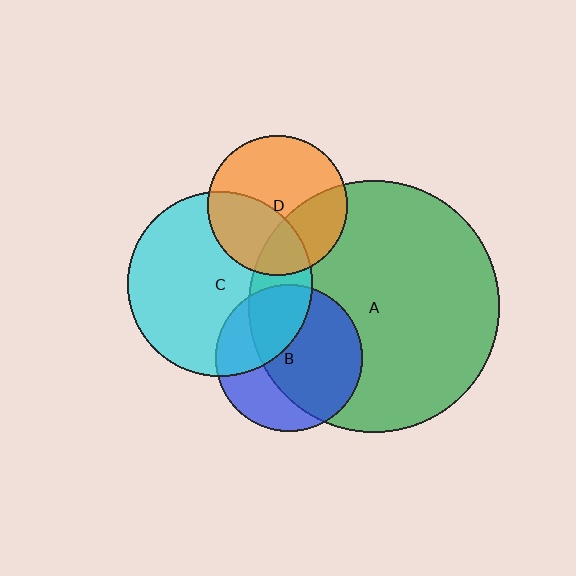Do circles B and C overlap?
Yes.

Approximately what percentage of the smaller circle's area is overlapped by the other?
Approximately 35%.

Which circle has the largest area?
Circle A (green).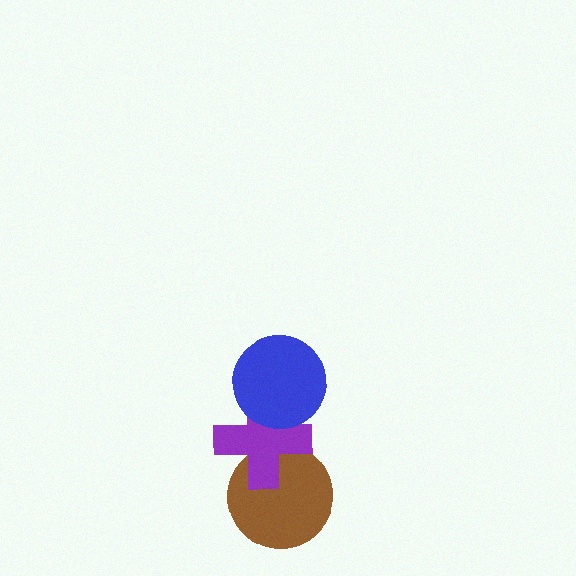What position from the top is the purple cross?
The purple cross is 2nd from the top.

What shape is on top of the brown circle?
The purple cross is on top of the brown circle.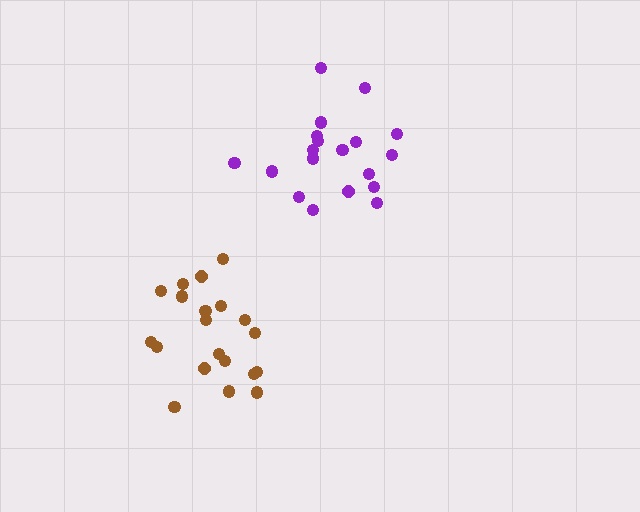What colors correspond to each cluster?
The clusters are colored: brown, purple.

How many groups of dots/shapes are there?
There are 2 groups.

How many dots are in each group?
Group 1: 20 dots, Group 2: 19 dots (39 total).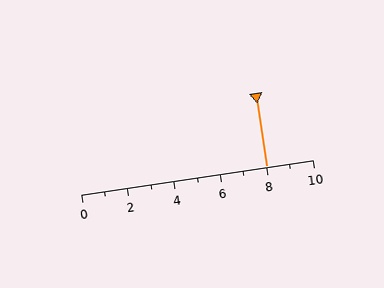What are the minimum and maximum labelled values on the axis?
The axis runs from 0 to 10.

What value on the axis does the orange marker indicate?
The marker indicates approximately 8.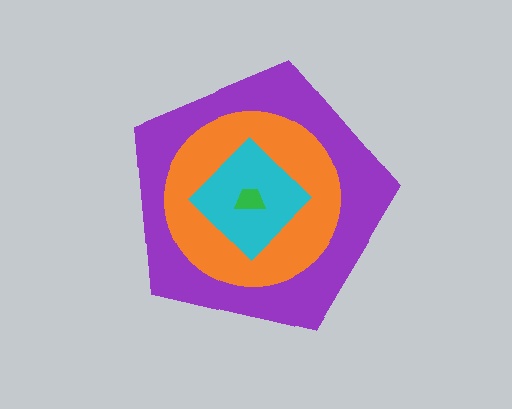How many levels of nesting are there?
4.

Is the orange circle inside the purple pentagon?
Yes.